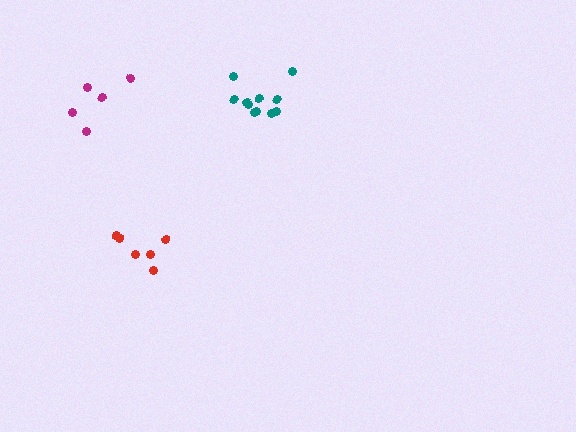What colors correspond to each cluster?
The clusters are colored: red, magenta, teal.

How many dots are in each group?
Group 1: 6 dots, Group 2: 5 dots, Group 3: 11 dots (22 total).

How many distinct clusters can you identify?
There are 3 distinct clusters.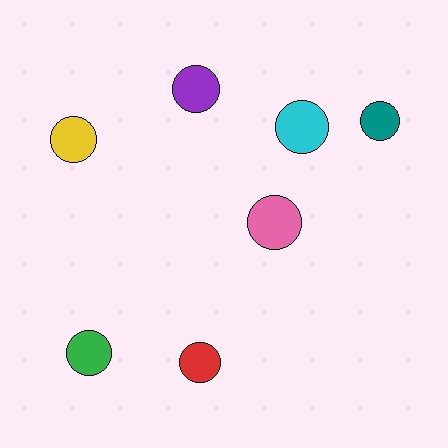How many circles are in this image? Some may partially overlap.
There are 7 circles.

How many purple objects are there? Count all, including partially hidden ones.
There is 1 purple object.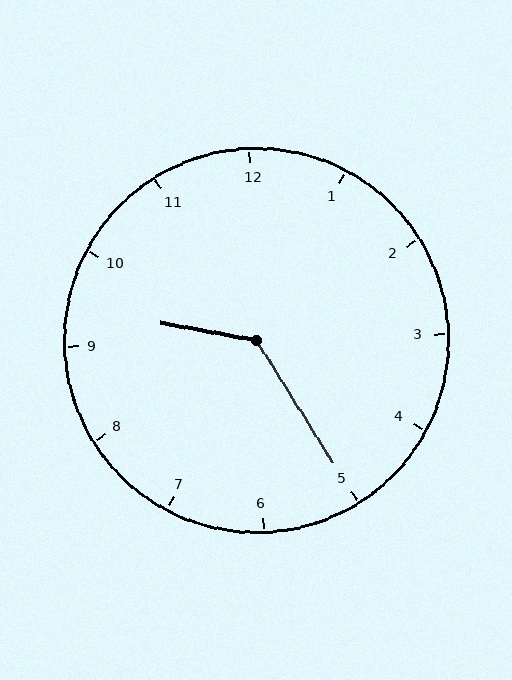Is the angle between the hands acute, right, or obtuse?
It is obtuse.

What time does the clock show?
9:25.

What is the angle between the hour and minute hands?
Approximately 132 degrees.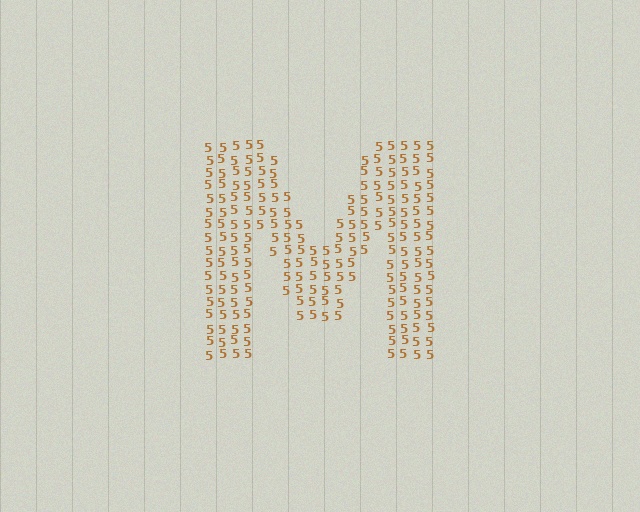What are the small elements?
The small elements are digit 5's.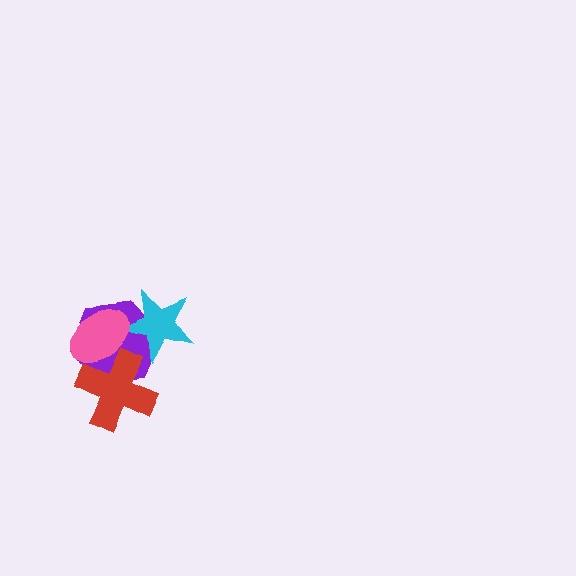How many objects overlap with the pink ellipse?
3 objects overlap with the pink ellipse.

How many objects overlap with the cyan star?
2 objects overlap with the cyan star.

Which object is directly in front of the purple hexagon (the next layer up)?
The cyan star is directly in front of the purple hexagon.